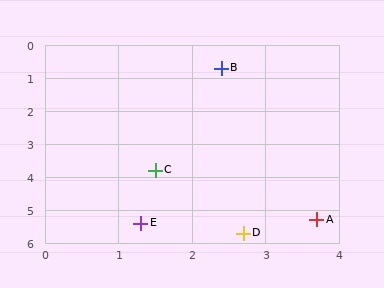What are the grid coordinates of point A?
Point A is at approximately (3.7, 5.3).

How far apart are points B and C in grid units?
Points B and C are about 3.2 grid units apart.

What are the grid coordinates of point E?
Point E is at approximately (1.3, 5.4).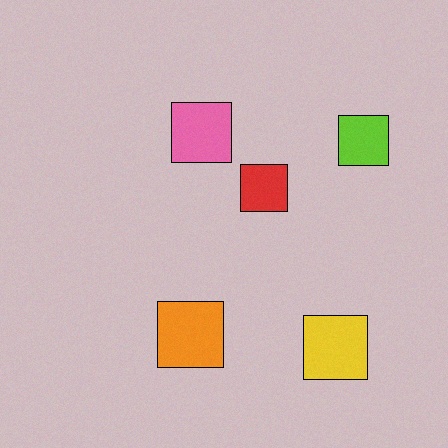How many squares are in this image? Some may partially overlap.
There are 5 squares.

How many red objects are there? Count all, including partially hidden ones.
There is 1 red object.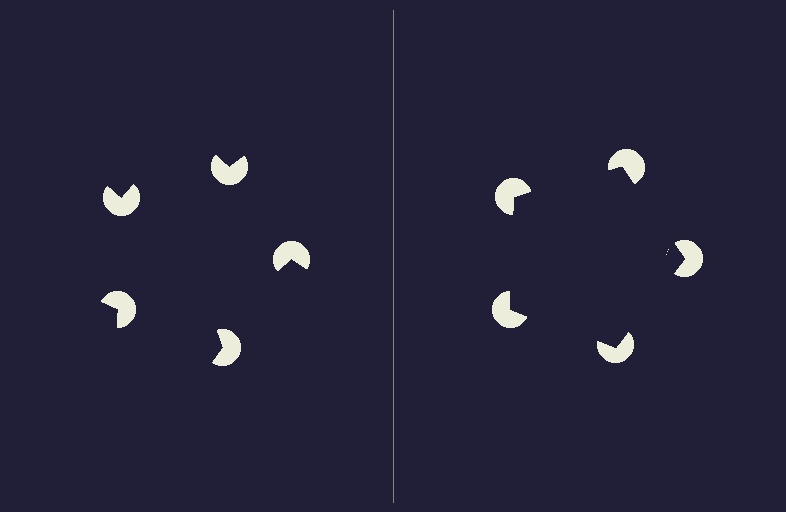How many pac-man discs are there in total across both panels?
10 — 5 on each side.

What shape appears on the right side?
An illusory pentagon.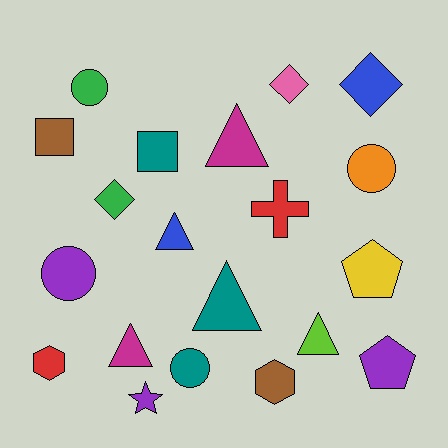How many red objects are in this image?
There are 2 red objects.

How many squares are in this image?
There are 2 squares.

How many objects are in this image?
There are 20 objects.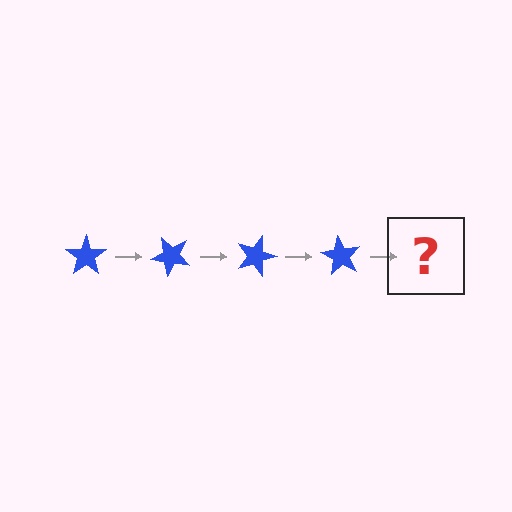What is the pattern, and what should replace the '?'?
The pattern is that the star rotates 45 degrees each step. The '?' should be a blue star rotated 180 degrees.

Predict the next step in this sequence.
The next step is a blue star rotated 180 degrees.